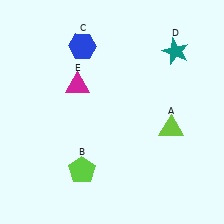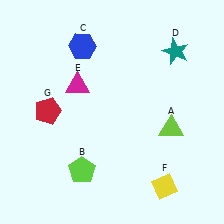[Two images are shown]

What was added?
A yellow diamond (F), a red pentagon (G) were added in Image 2.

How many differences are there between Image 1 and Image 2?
There are 2 differences between the two images.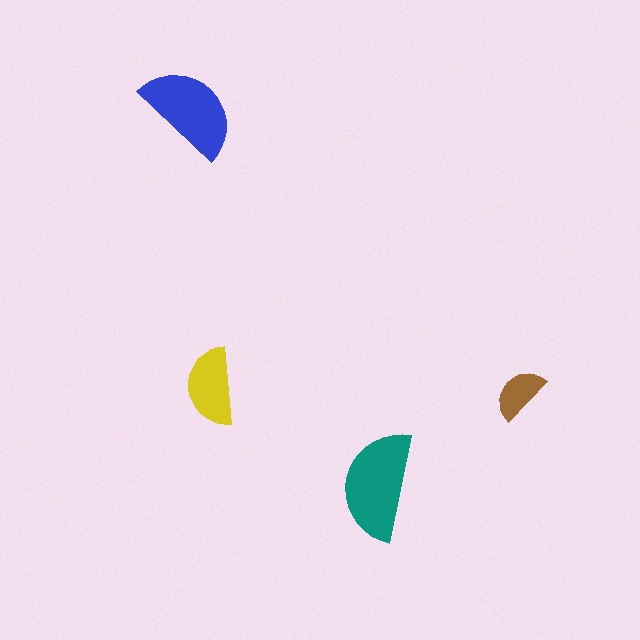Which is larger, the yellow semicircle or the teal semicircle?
The teal one.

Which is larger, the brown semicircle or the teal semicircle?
The teal one.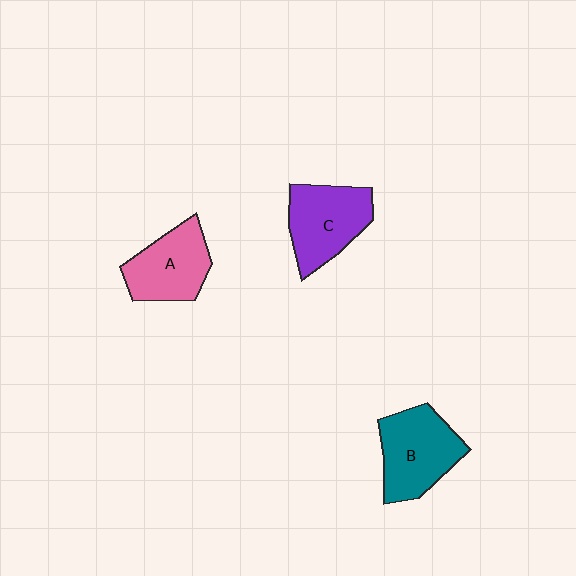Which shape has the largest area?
Shape B (teal).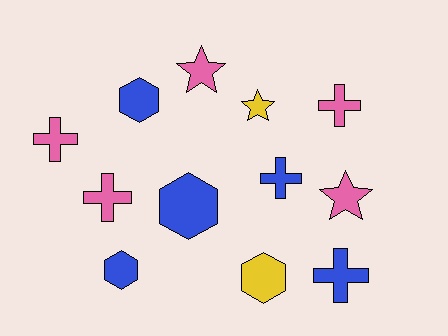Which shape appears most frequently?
Cross, with 5 objects.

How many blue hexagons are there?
There are 3 blue hexagons.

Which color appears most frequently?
Blue, with 5 objects.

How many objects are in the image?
There are 12 objects.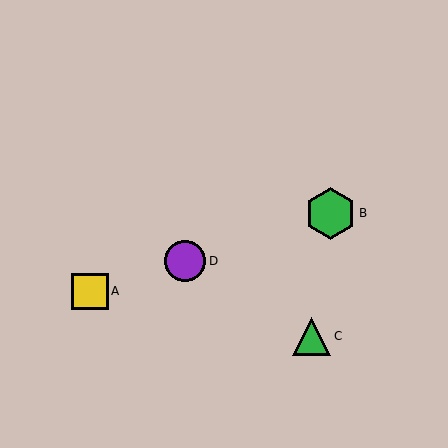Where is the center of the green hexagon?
The center of the green hexagon is at (330, 213).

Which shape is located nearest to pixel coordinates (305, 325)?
The green triangle (labeled C) at (311, 336) is nearest to that location.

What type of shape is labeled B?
Shape B is a green hexagon.